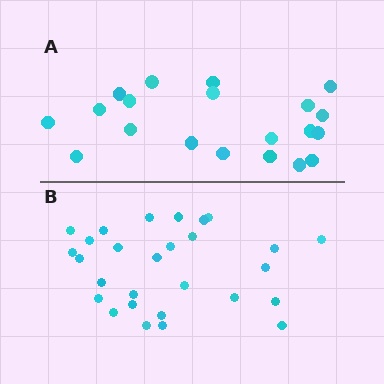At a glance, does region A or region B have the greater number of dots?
Region B (the bottom region) has more dots.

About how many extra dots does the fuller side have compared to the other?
Region B has roughly 8 or so more dots than region A.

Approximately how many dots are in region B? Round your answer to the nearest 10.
About 30 dots. (The exact count is 28, which rounds to 30.)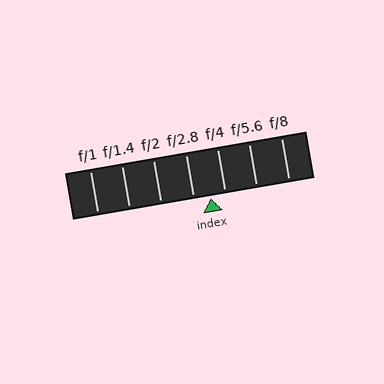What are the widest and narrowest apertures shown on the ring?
The widest aperture shown is f/1 and the narrowest is f/8.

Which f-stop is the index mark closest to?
The index mark is closest to f/4.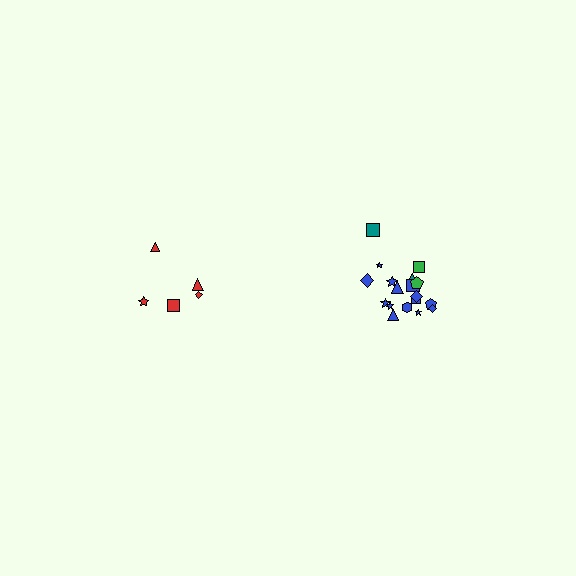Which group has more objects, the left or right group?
The right group.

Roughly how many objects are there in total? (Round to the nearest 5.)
Roughly 25 objects in total.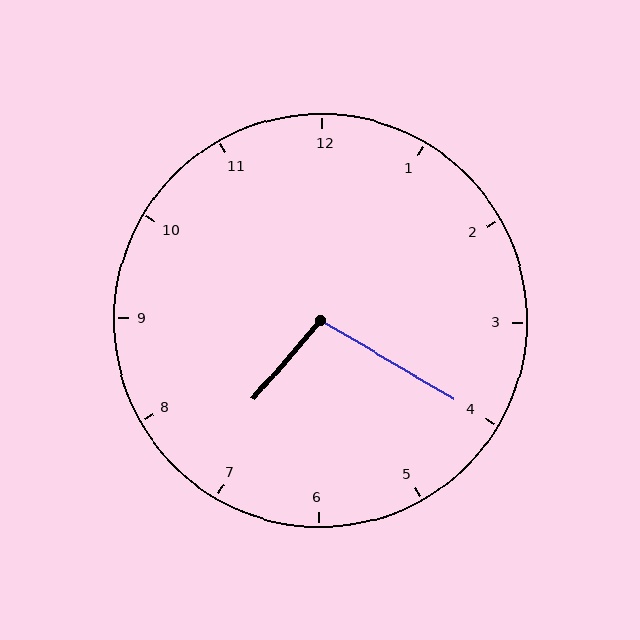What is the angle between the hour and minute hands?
Approximately 100 degrees.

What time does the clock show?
7:20.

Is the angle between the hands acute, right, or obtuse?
It is obtuse.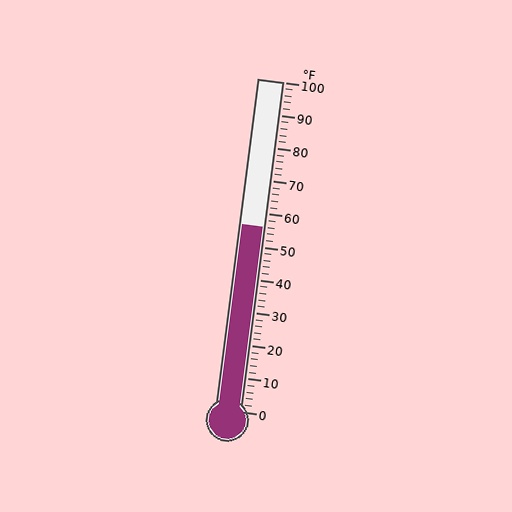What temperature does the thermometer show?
The thermometer shows approximately 56°F.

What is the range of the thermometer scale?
The thermometer scale ranges from 0°F to 100°F.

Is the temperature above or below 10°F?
The temperature is above 10°F.